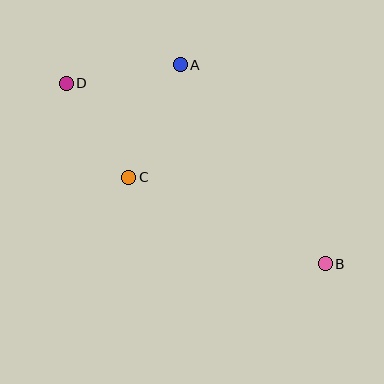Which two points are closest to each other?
Points C and D are closest to each other.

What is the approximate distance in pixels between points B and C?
The distance between B and C is approximately 215 pixels.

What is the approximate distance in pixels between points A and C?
The distance between A and C is approximately 124 pixels.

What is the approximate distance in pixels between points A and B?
The distance between A and B is approximately 246 pixels.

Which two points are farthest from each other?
Points B and D are farthest from each other.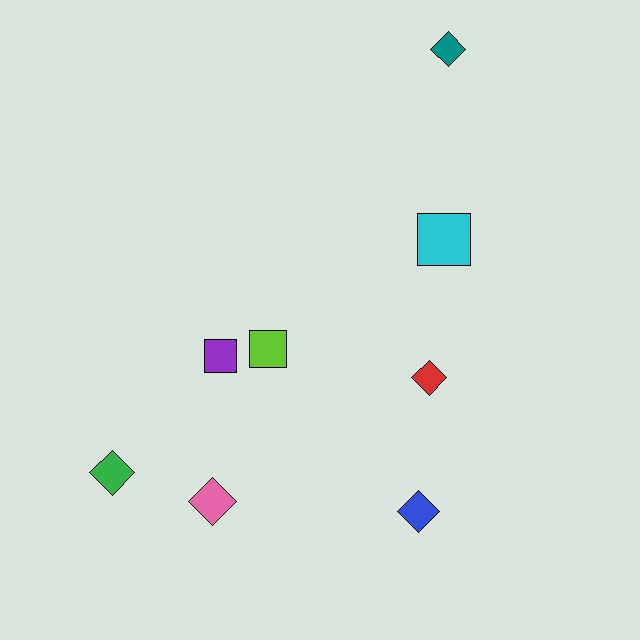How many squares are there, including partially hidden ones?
There are 3 squares.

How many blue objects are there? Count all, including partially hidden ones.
There is 1 blue object.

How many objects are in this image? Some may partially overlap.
There are 8 objects.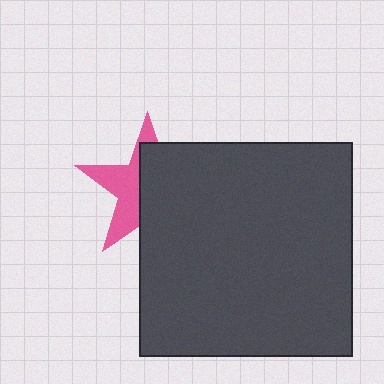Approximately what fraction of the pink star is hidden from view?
Roughly 57% of the pink star is hidden behind the dark gray square.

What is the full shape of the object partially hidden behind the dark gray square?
The partially hidden object is a pink star.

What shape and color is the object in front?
The object in front is a dark gray square.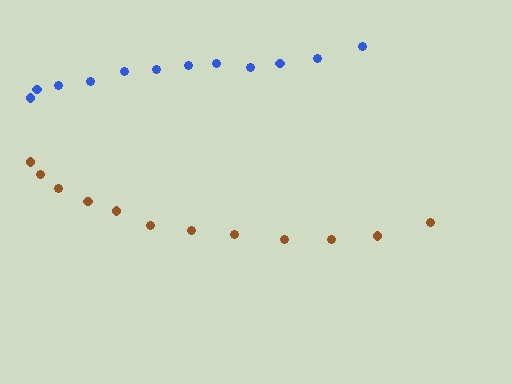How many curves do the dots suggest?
There are 2 distinct paths.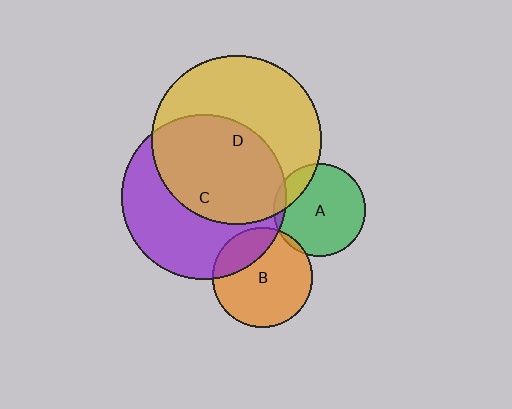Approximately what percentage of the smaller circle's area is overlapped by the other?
Approximately 5%.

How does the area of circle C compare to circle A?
Approximately 3.2 times.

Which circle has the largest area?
Circle D (yellow).